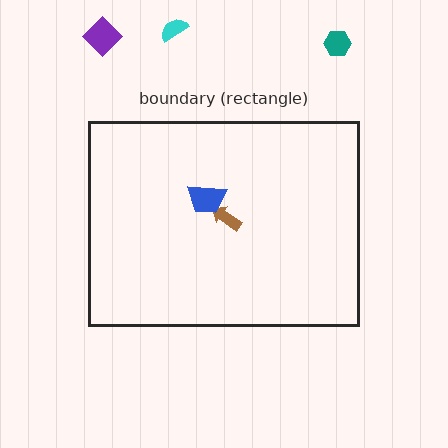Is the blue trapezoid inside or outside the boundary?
Inside.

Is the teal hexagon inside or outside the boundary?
Outside.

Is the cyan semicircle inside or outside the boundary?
Outside.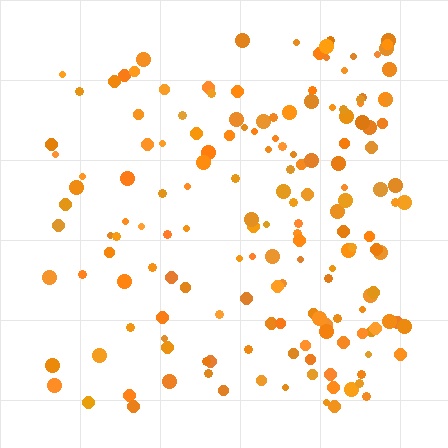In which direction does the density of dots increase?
From left to right, with the right side densest.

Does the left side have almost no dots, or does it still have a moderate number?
Still a moderate number, just noticeably fewer than the right.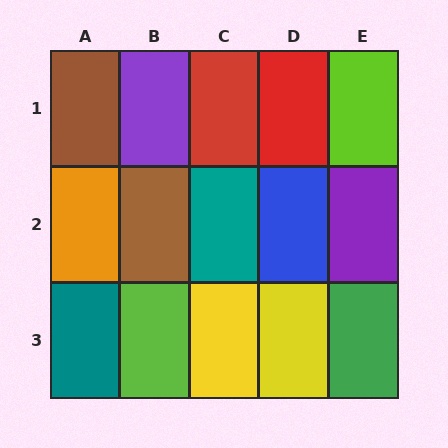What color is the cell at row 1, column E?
Lime.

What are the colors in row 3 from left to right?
Teal, lime, yellow, yellow, green.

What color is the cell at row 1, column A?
Brown.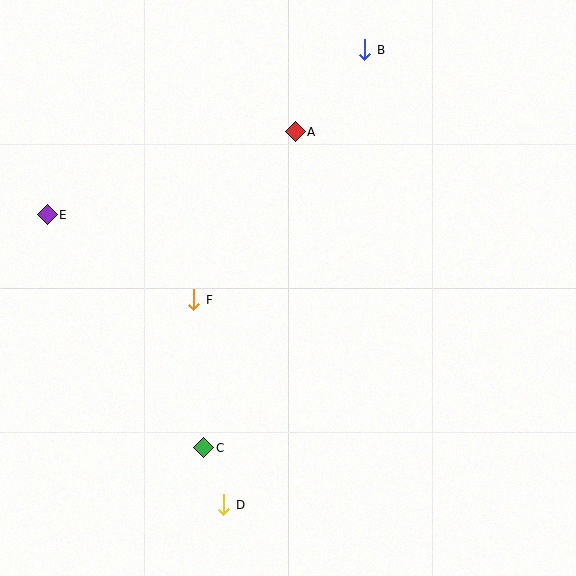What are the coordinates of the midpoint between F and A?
The midpoint between F and A is at (245, 216).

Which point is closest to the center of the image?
Point F at (194, 300) is closest to the center.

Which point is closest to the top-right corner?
Point B is closest to the top-right corner.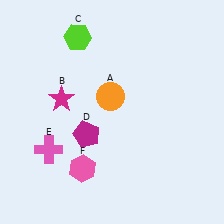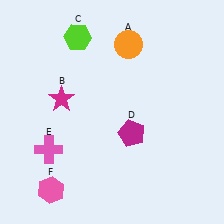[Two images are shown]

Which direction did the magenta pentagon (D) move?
The magenta pentagon (D) moved right.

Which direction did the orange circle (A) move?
The orange circle (A) moved up.